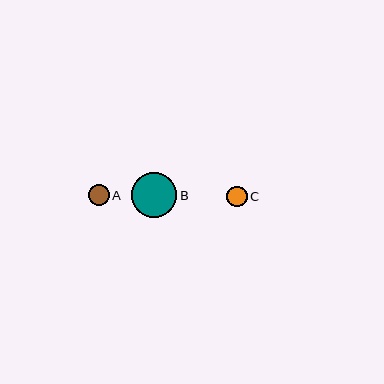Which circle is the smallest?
Circle C is the smallest with a size of approximately 20 pixels.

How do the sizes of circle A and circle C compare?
Circle A and circle C are approximately the same size.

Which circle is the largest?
Circle B is the largest with a size of approximately 45 pixels.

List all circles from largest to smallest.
From largest to smallest: B, A, C.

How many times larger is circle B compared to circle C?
Circle B is approximately 2.2 times the size of circle C.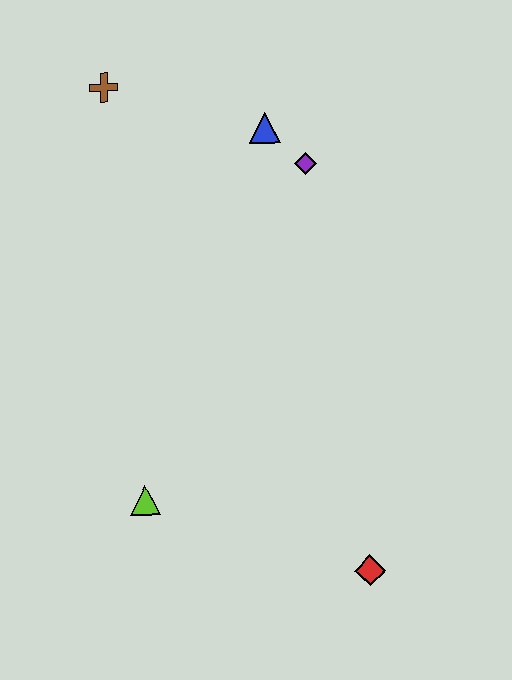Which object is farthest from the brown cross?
The red diamond is farthest from the brown cross.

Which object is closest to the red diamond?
The lime triangle is closest to the red diamond.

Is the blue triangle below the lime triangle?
No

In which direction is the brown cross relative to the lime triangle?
The brown cross is above the lime triangle.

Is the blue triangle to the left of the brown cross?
No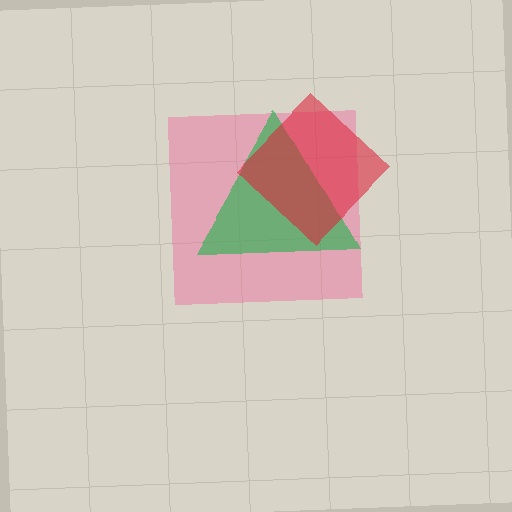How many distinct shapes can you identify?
There are 3 distinct shapes: a pink square, a green triangle, a red diamond.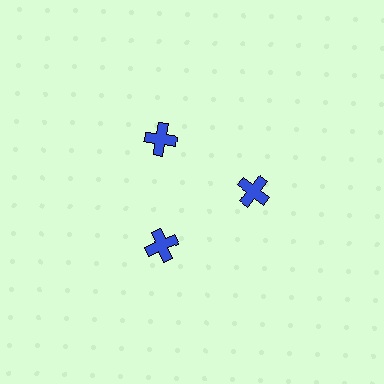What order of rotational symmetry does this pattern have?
This pattern has 3-fold rotational symmetry.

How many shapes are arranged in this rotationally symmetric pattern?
There are 3 shapes, arranged in 3 groups of 1.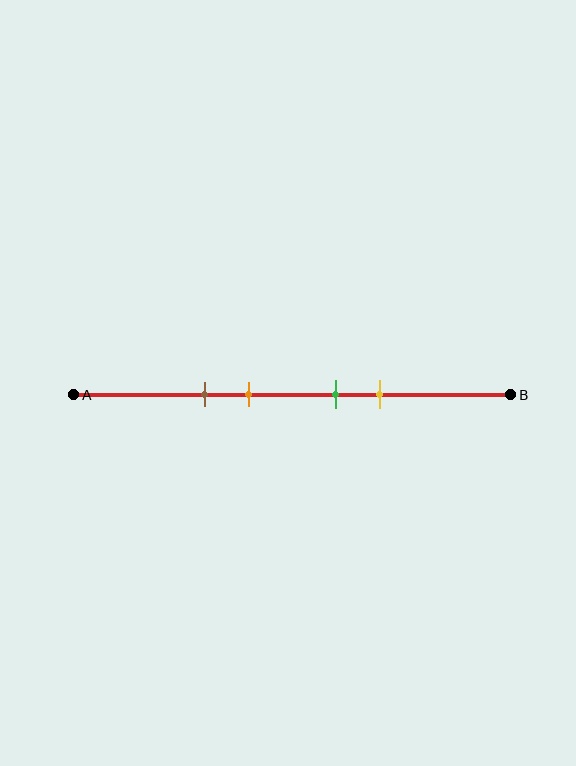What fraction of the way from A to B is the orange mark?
The orange mark is approximately 40% (0.4) of the way from A to B.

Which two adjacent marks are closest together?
The green and yellow marks are the closest adjacent pair.